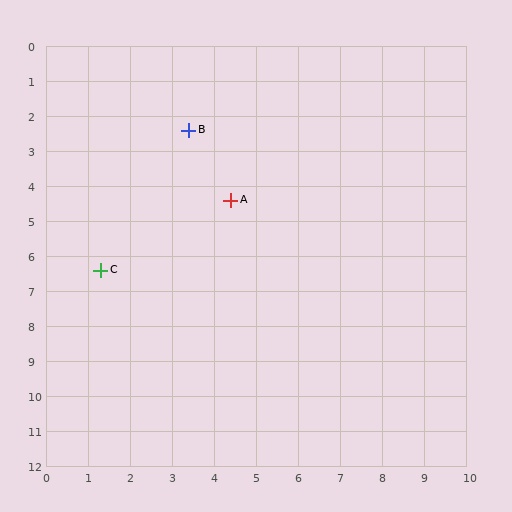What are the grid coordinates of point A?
Point A is at approximately (4.4, 4.4).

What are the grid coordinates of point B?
Point B is at approximately (3.4, 2.4).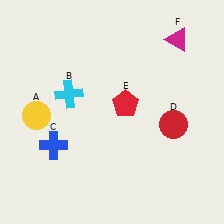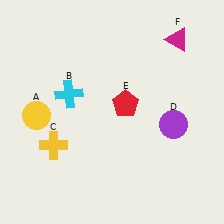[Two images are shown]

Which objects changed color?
C changed from blue to yellow. D changed from red to purple.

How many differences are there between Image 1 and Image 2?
There are 2 differences between the two images.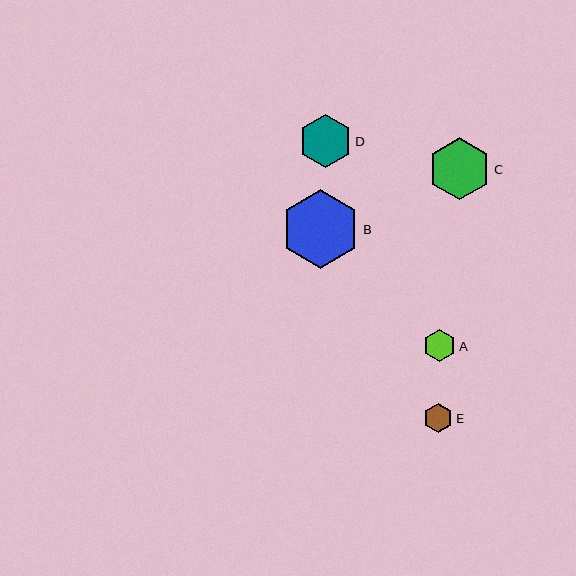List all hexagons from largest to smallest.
From largest to smallest: B, C, D, A, E.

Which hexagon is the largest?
Hexagon B is the largest with a size of approximately 79 pixels.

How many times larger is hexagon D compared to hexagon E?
Hexagon D is approximately 1.8 times the size of hexagon E.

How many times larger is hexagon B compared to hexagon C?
Hexagon B is approximately 1.3 times the size of hexagon C.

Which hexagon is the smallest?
Hexagon E is the smallest with a size of approximately 29 pixels.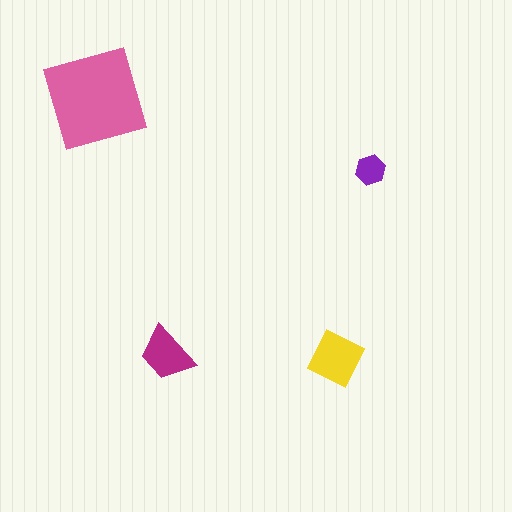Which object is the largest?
The pink diamond.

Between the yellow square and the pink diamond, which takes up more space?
The pink diamond.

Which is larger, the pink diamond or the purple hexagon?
The pink diamond.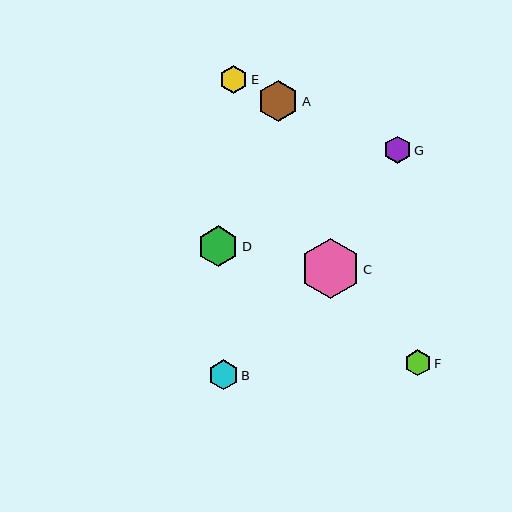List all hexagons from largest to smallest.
From largest to smallest: C, A, D, B, E, G, F.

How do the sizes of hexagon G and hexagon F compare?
Hexagon G and hexagon F are approximately the same size.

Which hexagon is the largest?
Hexagon C is the largest with a size of approximately 60 pixels.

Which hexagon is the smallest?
Hexagon F is the smallest with a size of approximately 26 pixels.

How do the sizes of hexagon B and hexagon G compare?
Hexagon B and hexagon G are approximately the same size.